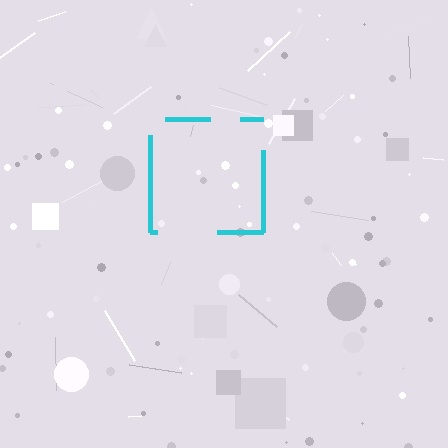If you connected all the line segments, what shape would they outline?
They would outline a square.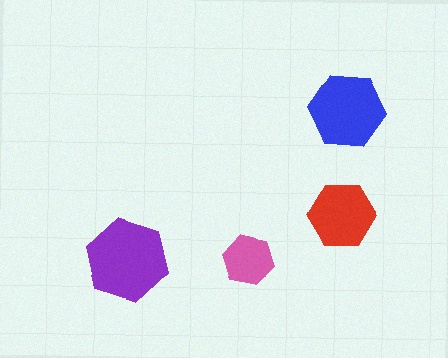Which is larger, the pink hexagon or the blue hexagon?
The blue one.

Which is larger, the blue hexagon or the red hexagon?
The blue one.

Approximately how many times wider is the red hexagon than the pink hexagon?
About 1.5 times wider.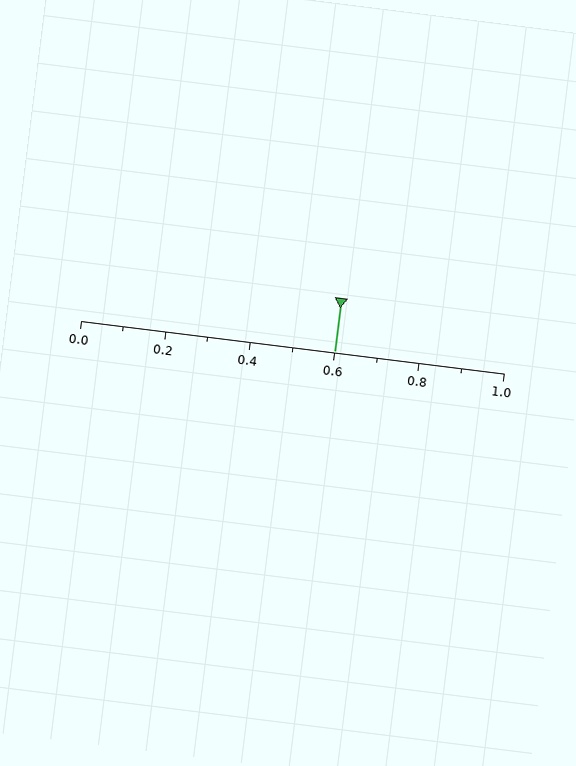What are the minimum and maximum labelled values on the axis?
The axis runs from 0.0 to 1.0.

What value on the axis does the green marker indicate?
The marker indicates approximately 0.6.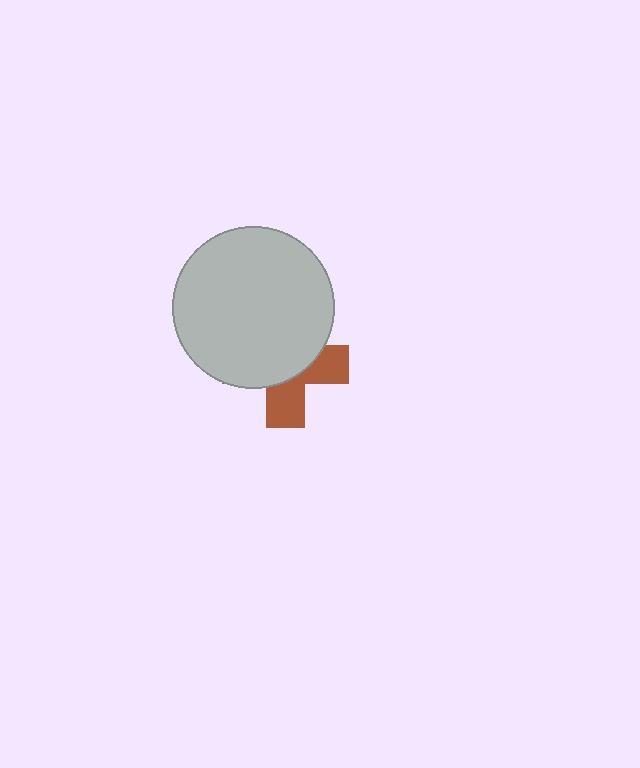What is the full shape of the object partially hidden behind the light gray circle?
The partially hidden object is a brown cross.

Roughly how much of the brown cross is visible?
A small part of it is visible (roughly 39%).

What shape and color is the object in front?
The object in front is a light gray circle.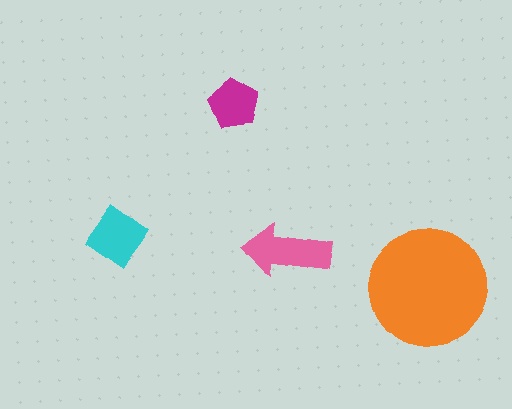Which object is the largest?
The orange circle.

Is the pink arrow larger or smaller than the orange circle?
Smaller.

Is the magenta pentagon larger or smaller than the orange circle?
Smaller.